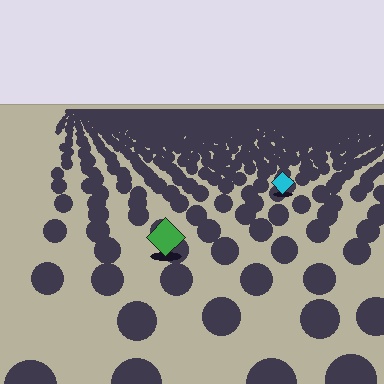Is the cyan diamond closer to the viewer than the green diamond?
No. The green diamond is closer — you can tell from the texture gradient: the ground texture is coarser near it.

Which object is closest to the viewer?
The green diamond is closest. The texture marks near it are larger and more spread out.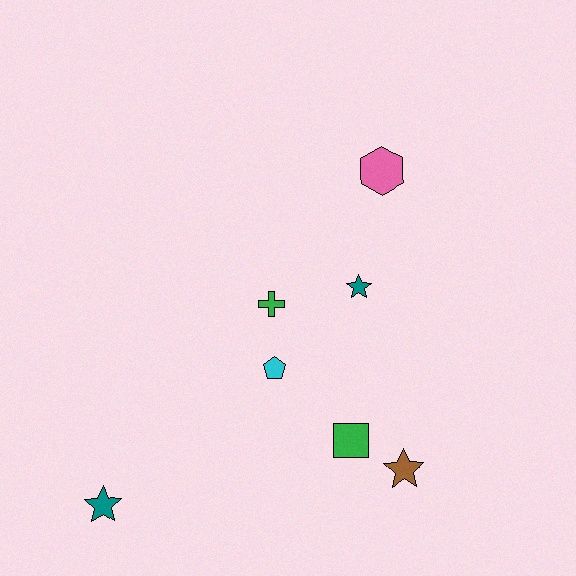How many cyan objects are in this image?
There is 1 cyan object.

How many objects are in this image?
There are 7 objects.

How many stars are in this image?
There are 3 stars.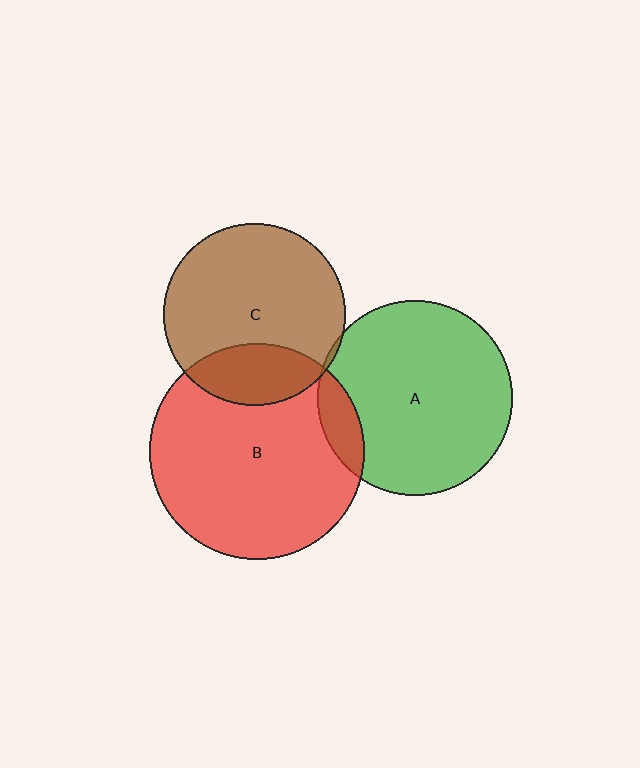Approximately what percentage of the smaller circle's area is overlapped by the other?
Approximately 25%.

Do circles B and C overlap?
Yes.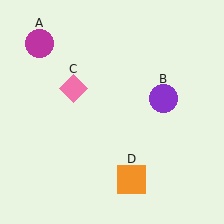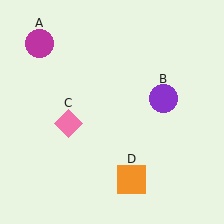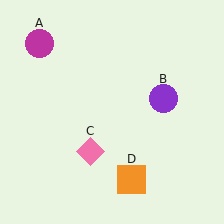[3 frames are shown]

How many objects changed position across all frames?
1 object changed position: pink diamond (object C).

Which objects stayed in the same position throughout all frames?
Magenta circle (object A) and purple circle (object B) and orange square (object D) remained stationary.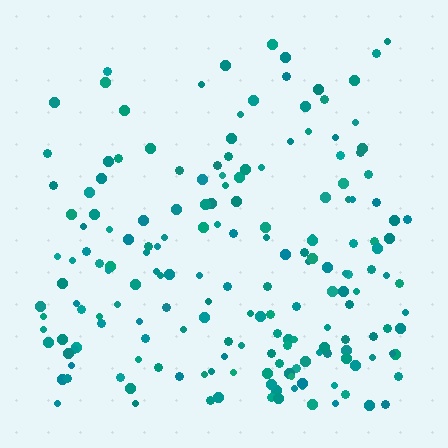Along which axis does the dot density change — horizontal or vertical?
Vertical.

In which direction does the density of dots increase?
From top to bottom, with the bottom side densest.